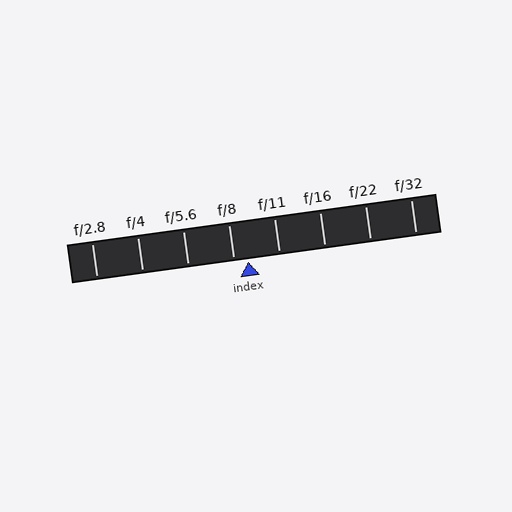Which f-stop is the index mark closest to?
The index mark is closest to f/8.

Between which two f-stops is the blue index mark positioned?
The index mark is between f/8 and f/11.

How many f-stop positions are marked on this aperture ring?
There are 8 f-stop positions marked.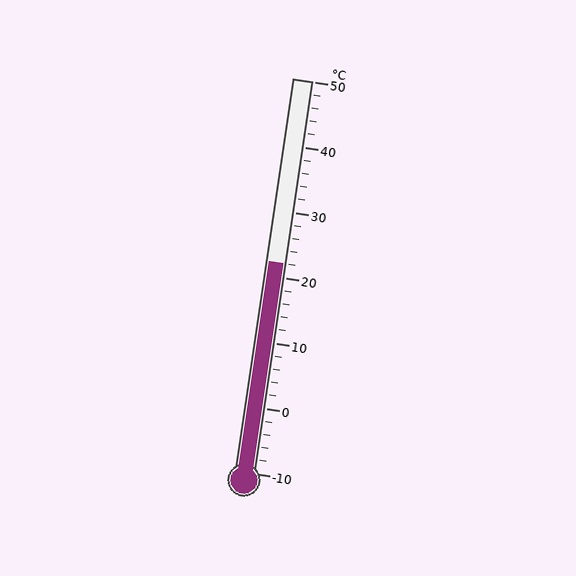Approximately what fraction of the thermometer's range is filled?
The thermometer is filled to approximately 55% of its range.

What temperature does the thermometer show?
The thermometer shows approximately 22°C.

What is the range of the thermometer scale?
The thermometer scale ranges from -10°C to 50°C.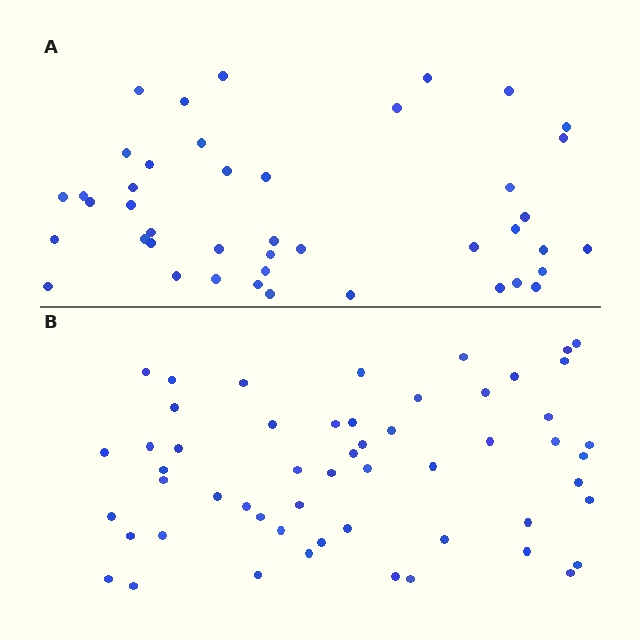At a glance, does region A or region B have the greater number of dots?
Region B (the bottom region) has more dots.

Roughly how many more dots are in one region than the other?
Region B has roughly 12 or so more dots than region A.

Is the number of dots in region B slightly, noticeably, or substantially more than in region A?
Region B has noticeably more, but not dramatically so. The ratio is roughly 1.3 to 1.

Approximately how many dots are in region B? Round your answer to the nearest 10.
About 60 dots. (The exact count is 55, which rounds to 60.)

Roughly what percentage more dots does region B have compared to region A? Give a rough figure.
About 30% more.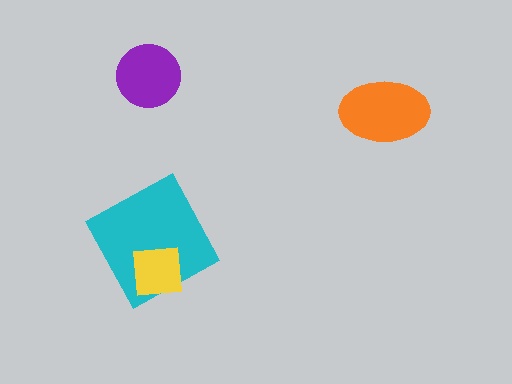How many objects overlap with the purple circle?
0 objects overlap with the purple circle.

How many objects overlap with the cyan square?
1 object overlaps with the cyan square.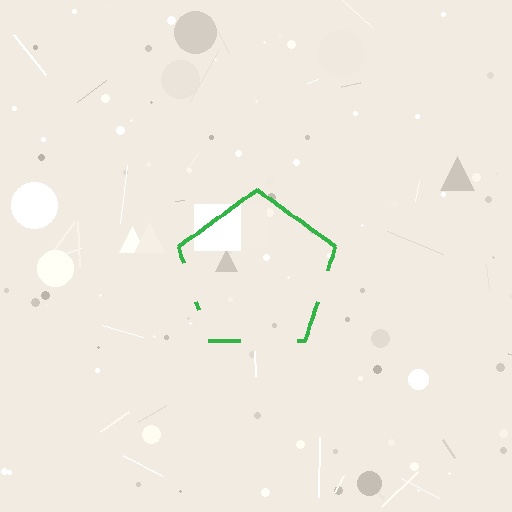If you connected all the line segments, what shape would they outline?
They would outline a pentagon.